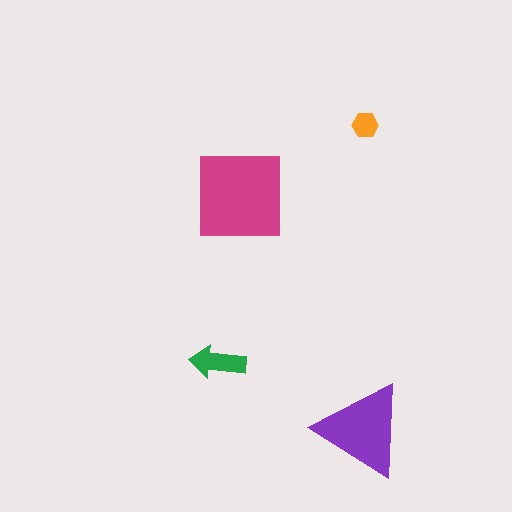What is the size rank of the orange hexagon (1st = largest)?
4th.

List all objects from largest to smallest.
The magenta square, the purple triangle, the green arrow, the orange hexagon.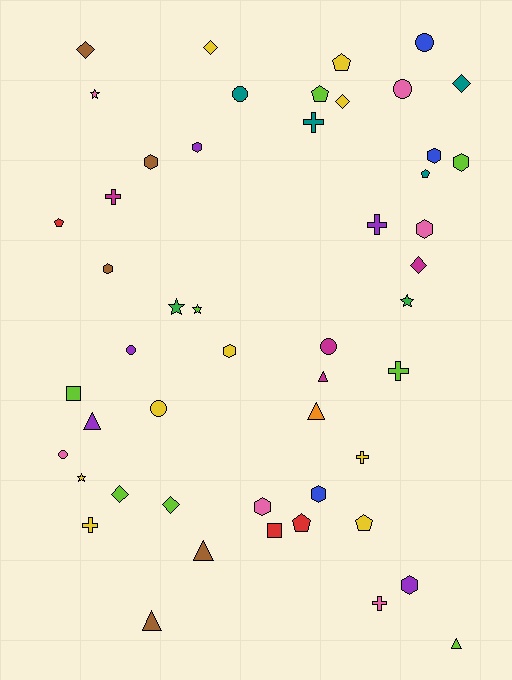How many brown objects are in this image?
There are 5 brown objects.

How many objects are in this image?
There are 50 objects.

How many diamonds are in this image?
There are 7 diamonds.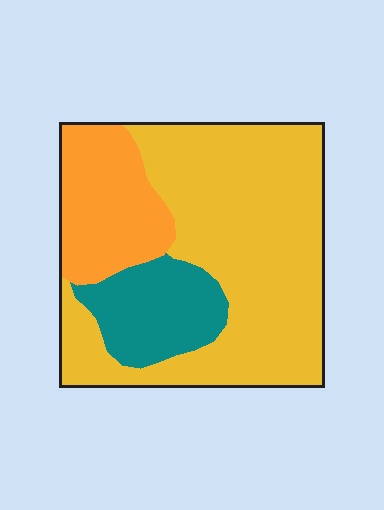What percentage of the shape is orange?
Orange takes up about one fifth (1/5) of the shape.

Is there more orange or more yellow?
Yellow.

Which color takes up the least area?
Teal, at roughly 15%.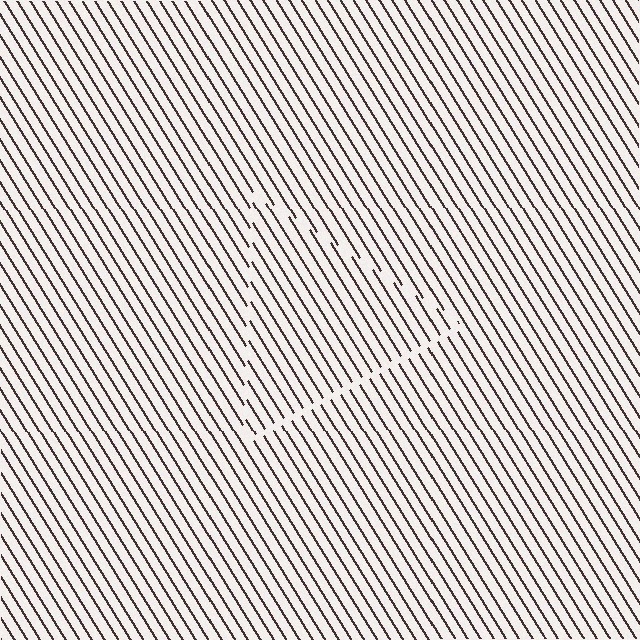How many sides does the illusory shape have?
3 sides — the line-ends trace a triangle.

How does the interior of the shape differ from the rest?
The interior of the shape contains the same grating, shifted by half a period — the contour is defined by the phase discontinuity where line-ends from the inner and outer gratings abut.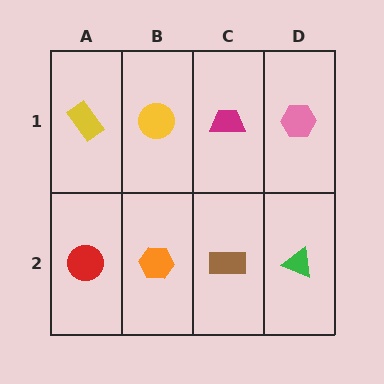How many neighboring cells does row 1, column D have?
2.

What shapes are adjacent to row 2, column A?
A yellow rectangle (row 1, column A), an orange hexagon (row 2, column B).